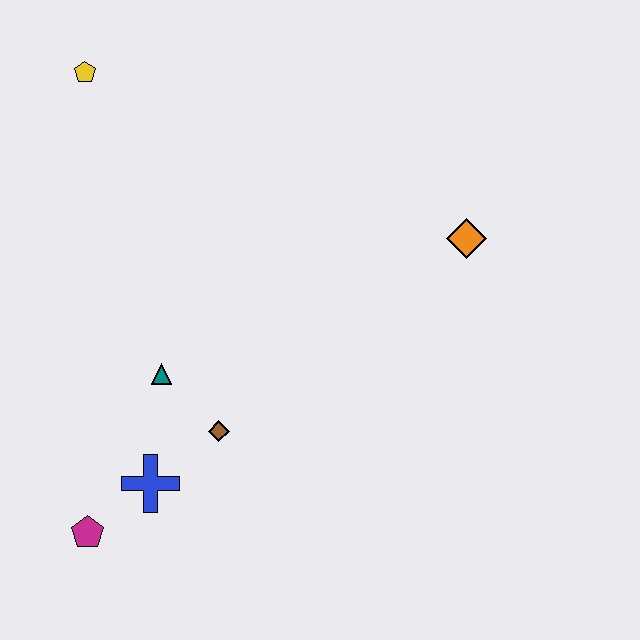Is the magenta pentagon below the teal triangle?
Yes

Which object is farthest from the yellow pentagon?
The magenta pentagon is farthest from the yellow pentagon.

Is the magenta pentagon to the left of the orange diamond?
Yes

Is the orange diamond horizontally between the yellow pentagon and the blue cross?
No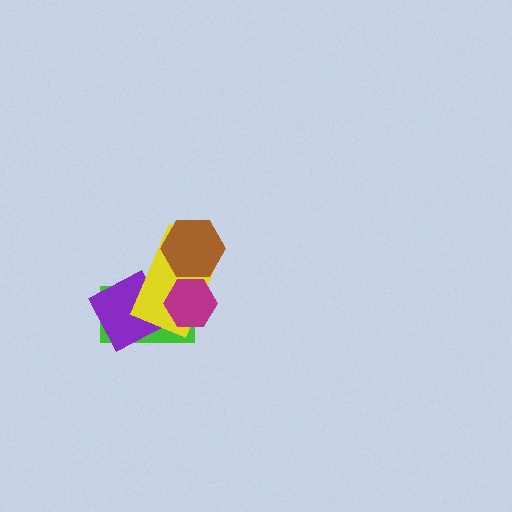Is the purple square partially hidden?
Yes, it is partially covered by another shape.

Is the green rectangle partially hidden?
Yes, it is partially covered by another shape.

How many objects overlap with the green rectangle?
3 objects overlap with the green rectangle.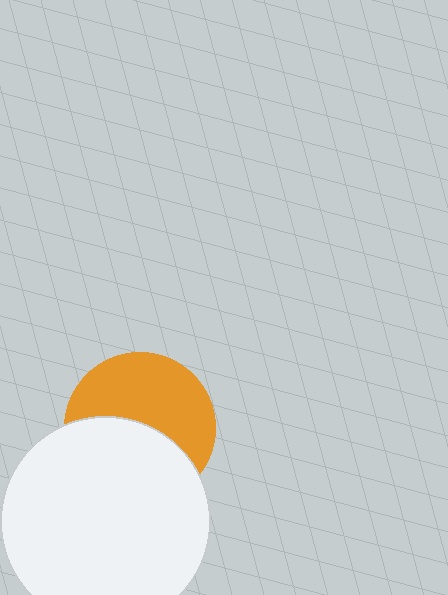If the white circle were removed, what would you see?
You would see the complete orange circle.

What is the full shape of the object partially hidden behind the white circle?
The partially hidden object is an orange circle.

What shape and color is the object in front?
The object in front is a white circle.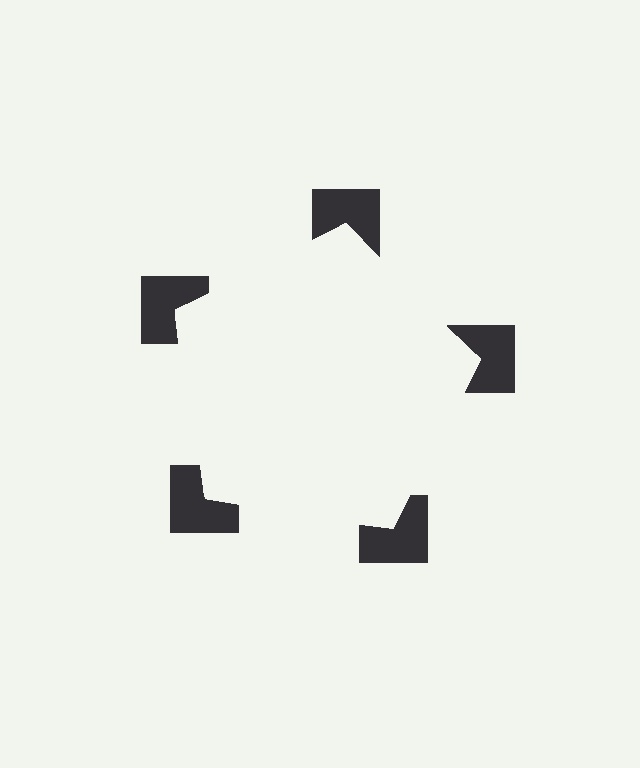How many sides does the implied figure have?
5 sides.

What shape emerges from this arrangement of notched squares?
An illusory pentagon — its edges are inferred from the aligned wedge cuts in the notched squares, not physically drawn.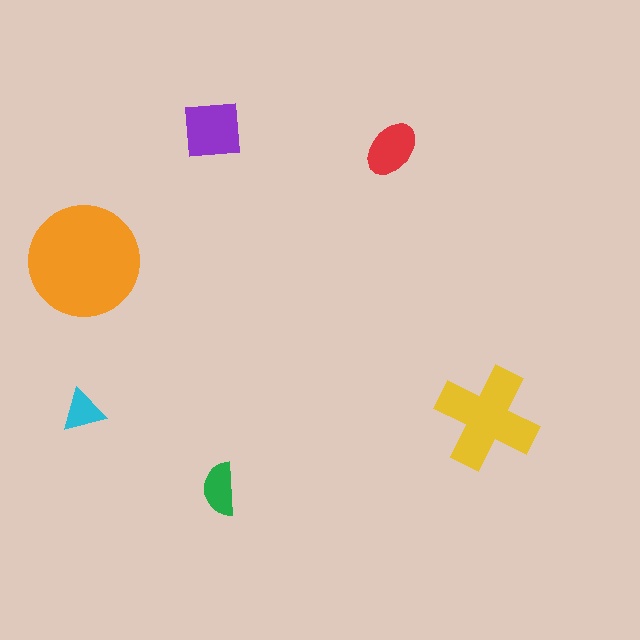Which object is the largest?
The orange circle.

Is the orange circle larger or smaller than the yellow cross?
Larger.